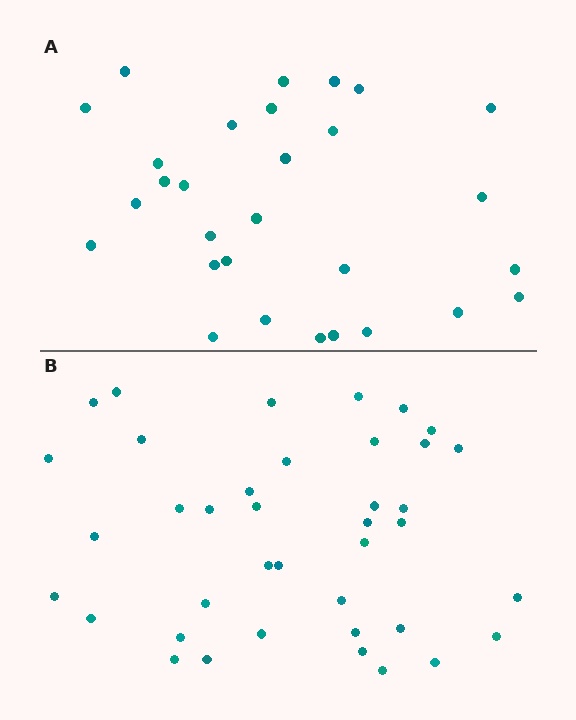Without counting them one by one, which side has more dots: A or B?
Region B (the bottom region) has more dots.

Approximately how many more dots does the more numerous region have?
Region B has roughly 10 or so more dots than region A.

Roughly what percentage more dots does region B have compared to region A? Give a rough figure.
About 35% more.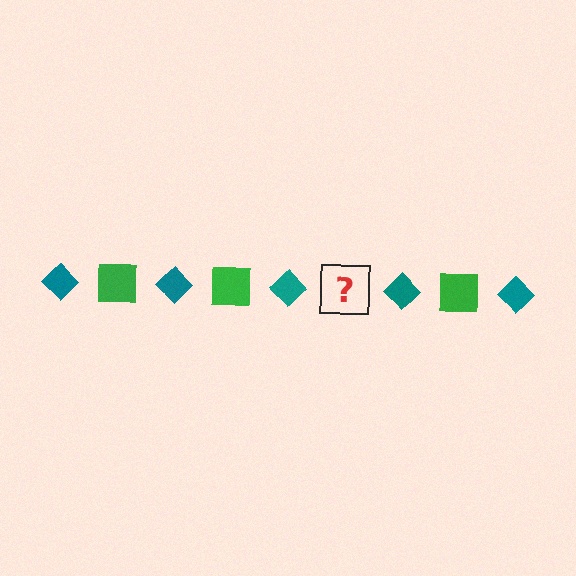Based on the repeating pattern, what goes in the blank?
The blank should be a green square.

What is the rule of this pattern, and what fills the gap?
The rule is that the pattern alternates between teal diamond and green square. The gap should be filled with a green square.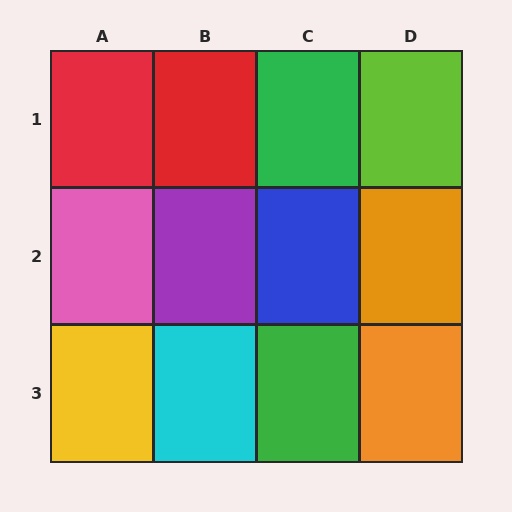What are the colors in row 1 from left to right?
Red, red, green, lime.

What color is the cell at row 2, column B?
Purple.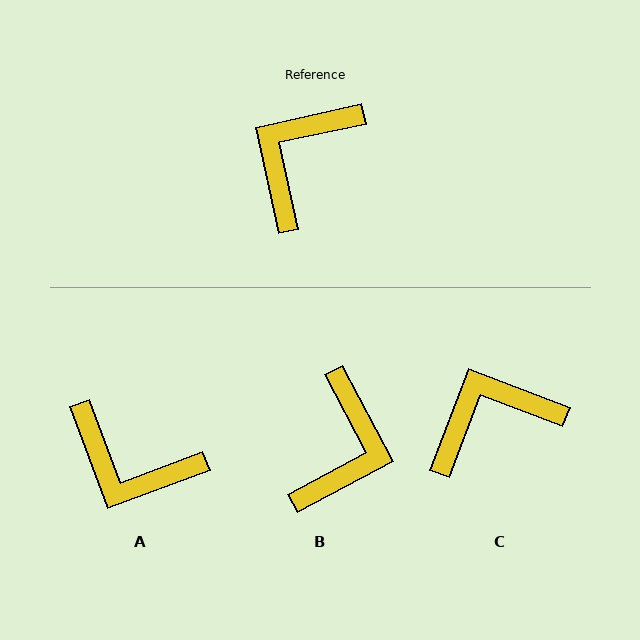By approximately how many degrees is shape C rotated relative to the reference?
Approximately 33 degrees clockwise.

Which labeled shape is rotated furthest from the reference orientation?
B, about 165 degrees away.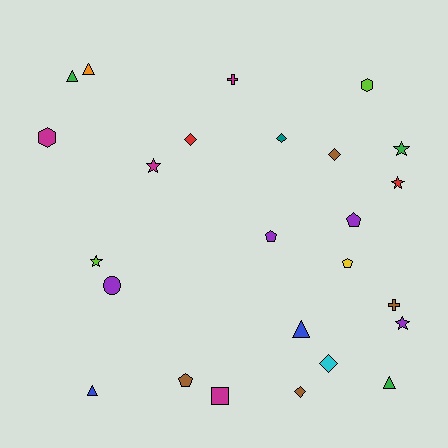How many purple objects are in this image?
There are 4 purple objects.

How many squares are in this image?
There is 1 square.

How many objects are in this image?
There are 25 objects.